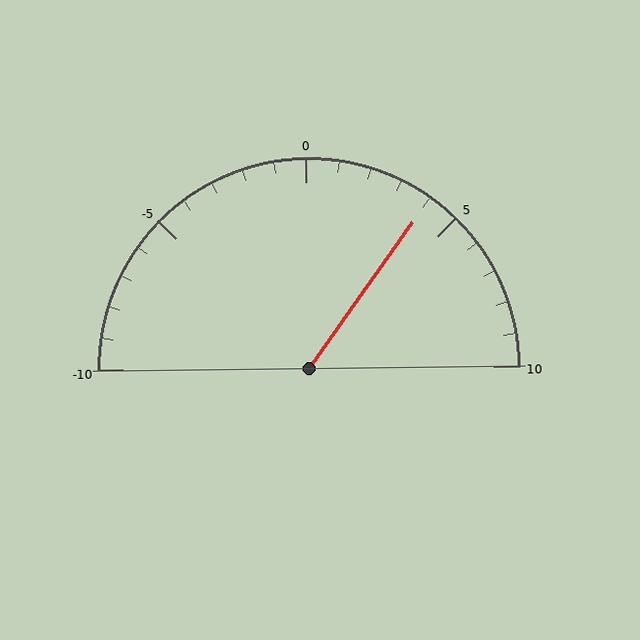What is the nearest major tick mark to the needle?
The nearest major tick mark is 5.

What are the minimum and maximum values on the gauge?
The gauge ranges from -10 to 10.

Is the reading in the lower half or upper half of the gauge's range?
The reading is in the upper half of the range (-10 to 10).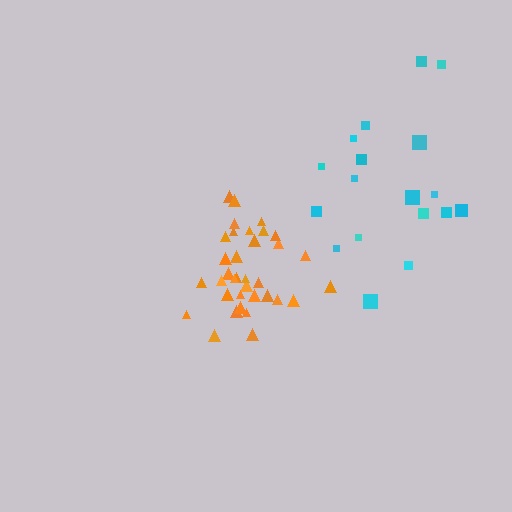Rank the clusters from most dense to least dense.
orange, cyan.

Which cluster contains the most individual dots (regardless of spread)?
Orange (35).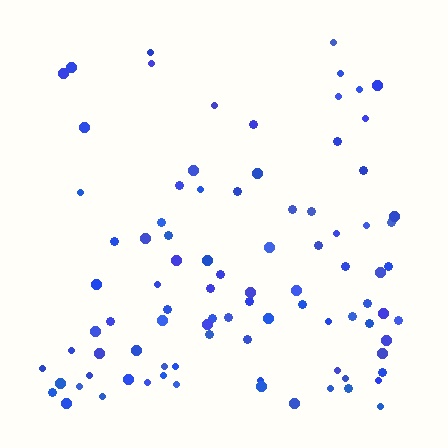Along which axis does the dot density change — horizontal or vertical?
Vertical.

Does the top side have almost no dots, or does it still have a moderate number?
Still a moderate number, just noticeably fewer than the bottom.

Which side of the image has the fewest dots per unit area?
The top.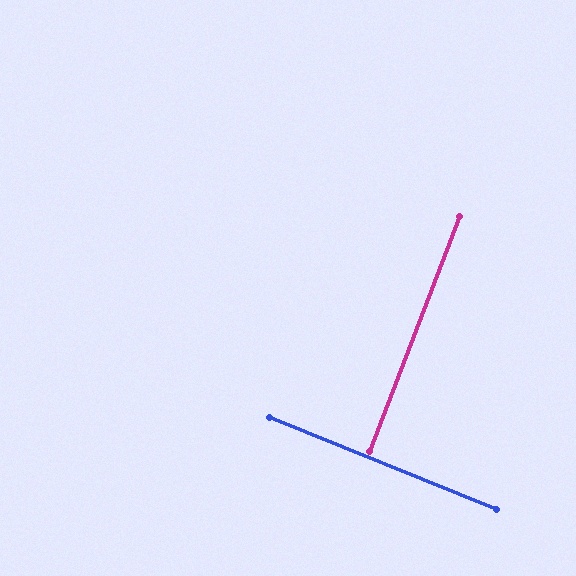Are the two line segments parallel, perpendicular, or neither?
Perpendicular — they meet at approximately 89°.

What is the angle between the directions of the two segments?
Approximately 89 degrees.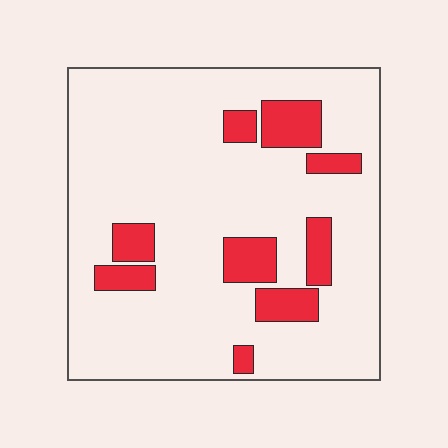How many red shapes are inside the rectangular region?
9.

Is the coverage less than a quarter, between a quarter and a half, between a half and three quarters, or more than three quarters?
Less than a quarter.